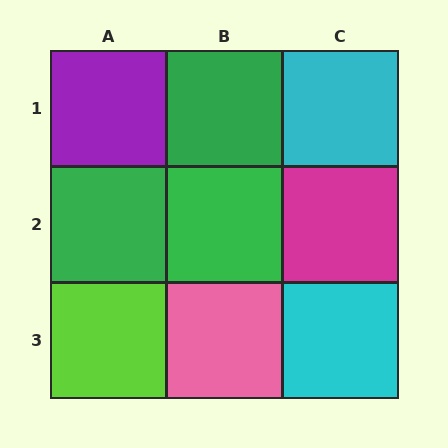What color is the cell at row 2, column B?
Green.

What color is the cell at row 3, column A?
Lime.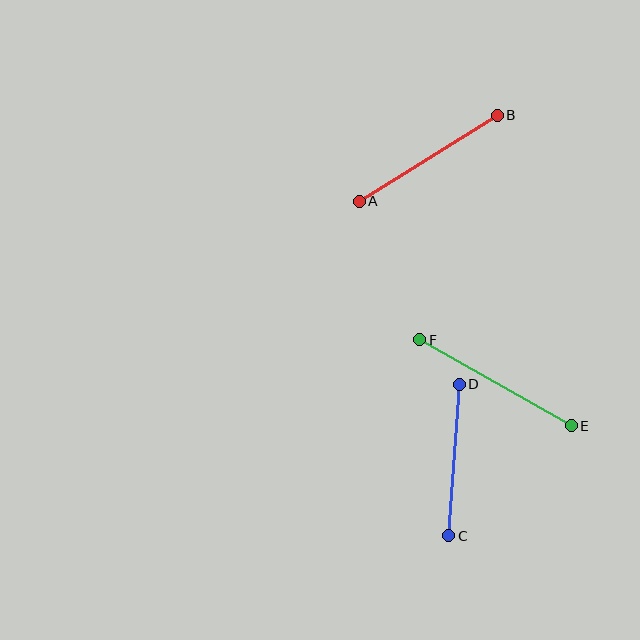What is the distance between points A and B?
The distance is approximately 163 pixels.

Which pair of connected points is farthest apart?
Points E and F are farthest apart.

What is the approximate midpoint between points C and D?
The midpoint is at approximately (454, 460) pixels.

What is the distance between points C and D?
The distance is approximately 152 pixels.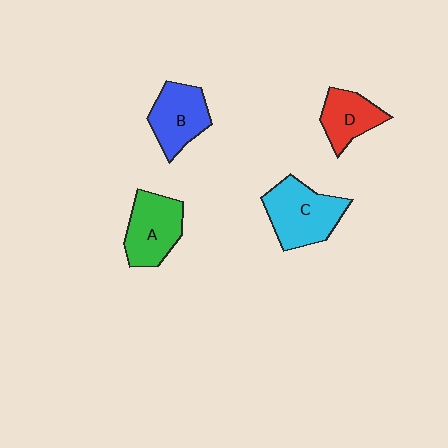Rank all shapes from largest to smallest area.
From largest to smallest: C (cyan), A (green), B (blue), D (red).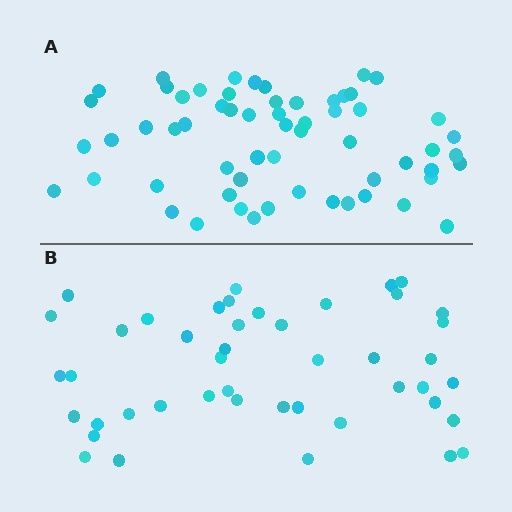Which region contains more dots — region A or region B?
Region A (the top region) has more dots.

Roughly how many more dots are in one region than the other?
Region A has approximately 15 more dots than region B.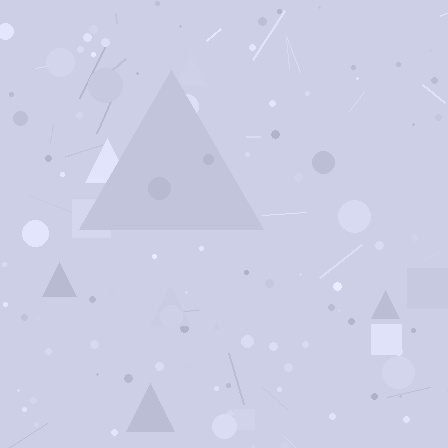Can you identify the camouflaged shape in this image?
The camouflaged shape is a triangle.